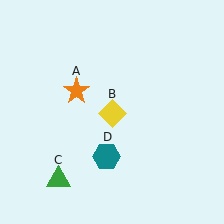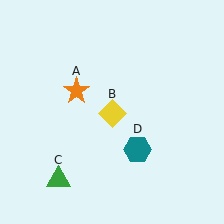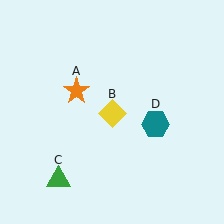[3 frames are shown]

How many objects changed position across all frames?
1 object changed position: teal hexagon (object D).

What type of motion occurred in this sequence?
The teal hexagon (object D) rotated counterclockwise around the center of the scene.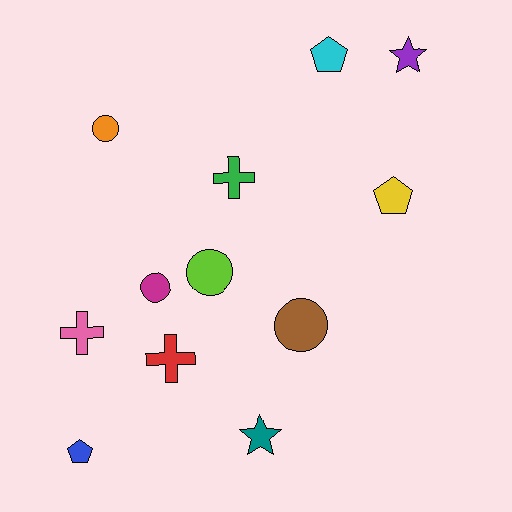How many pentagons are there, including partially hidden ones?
There are 3 pentagons.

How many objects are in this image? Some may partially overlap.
There are 12 objects.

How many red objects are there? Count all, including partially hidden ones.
There is 1 red object.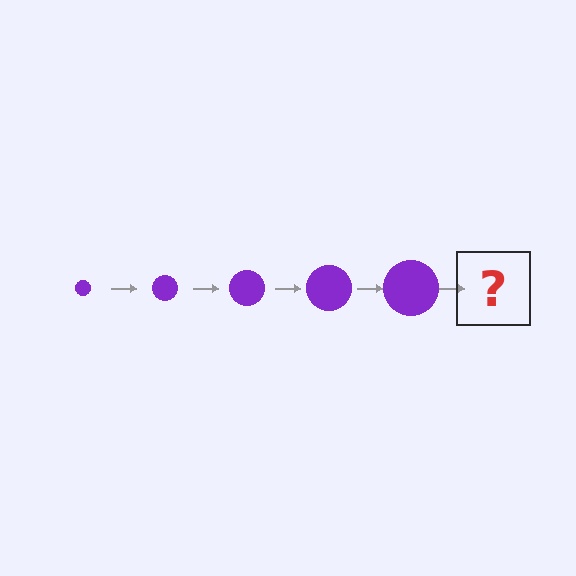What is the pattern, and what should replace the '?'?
The pattern is that the circle gets progressively larger each step. The '?' should be a purple circle, larger than the previous one.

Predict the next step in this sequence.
The next step is a purple circle, larger than the previous one.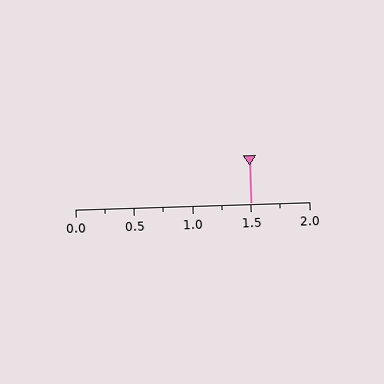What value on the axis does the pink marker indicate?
The marker indicates approximately 1.5.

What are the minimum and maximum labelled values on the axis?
The axis runs from 0.0 to 2.0.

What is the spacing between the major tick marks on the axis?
The major ticks are spaced 0.5 apart.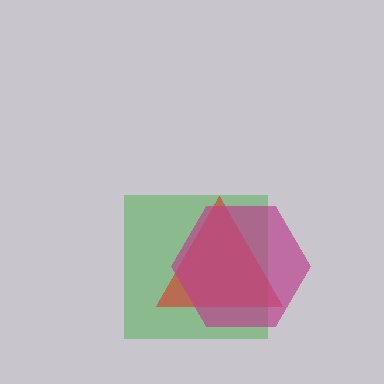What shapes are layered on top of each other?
The layered shapes are: a green square, a red triangle, a magenta hexagon.